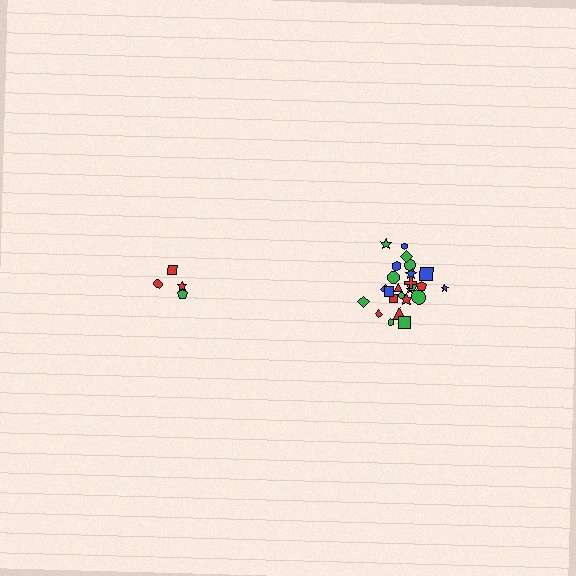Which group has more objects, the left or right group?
The right group.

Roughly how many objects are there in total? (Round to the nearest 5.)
Roughly 30 objects in total.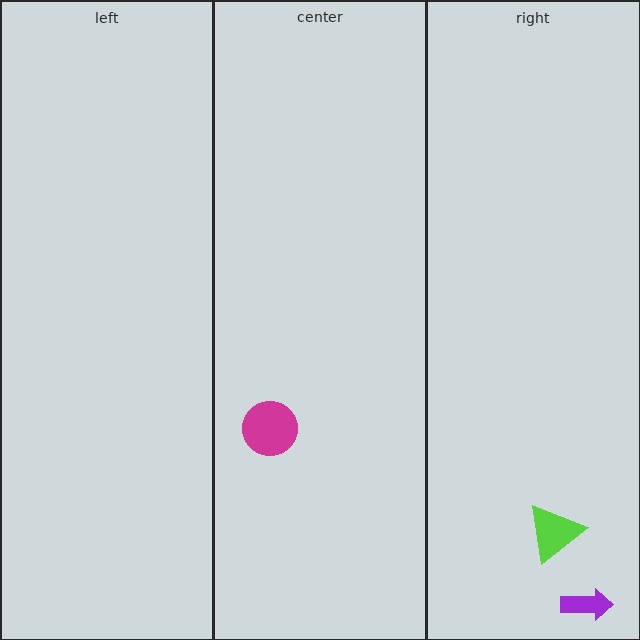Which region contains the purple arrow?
The right region.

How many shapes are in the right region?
2.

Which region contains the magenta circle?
The center region.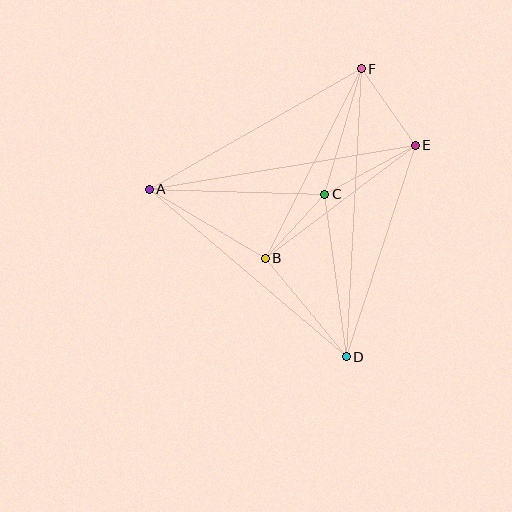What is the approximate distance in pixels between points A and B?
The distance between A and B is approximately 135 pixels.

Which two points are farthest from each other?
Points D and F are farthest from each other.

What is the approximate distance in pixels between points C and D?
The distance between C and D is approximately 164 pixels.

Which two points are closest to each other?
Points B and C are closest to each other.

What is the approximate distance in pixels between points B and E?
The distance between B and E is approximately 188 pixels.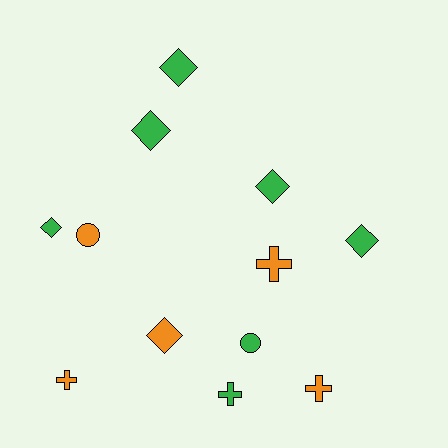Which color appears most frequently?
Green, with 7 objects.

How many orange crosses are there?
There are 3 orange crosses.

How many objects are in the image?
There are 12 objects.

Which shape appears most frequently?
Diamond, with 6 objects.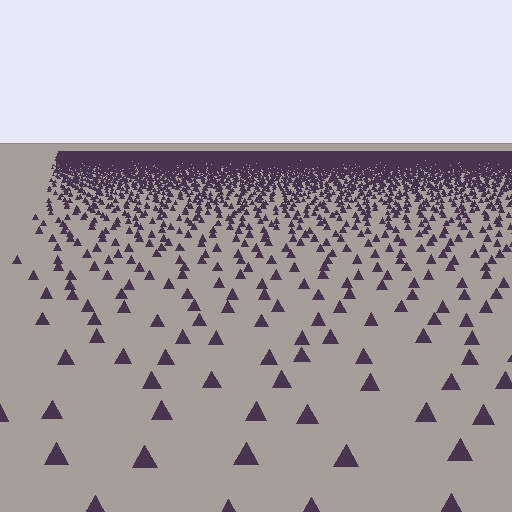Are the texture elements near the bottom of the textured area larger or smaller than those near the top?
Larger. Near the bottom, elements are closer to the viewer and appear at a bigger on-screen size.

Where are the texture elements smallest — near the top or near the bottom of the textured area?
Near the top.